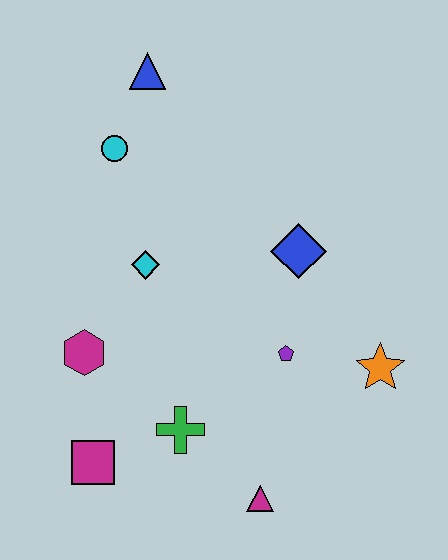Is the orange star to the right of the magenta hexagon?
Yes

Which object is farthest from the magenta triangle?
The blue triangle is farthest from the magenta triangle.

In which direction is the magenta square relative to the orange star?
The magenta square is to the left of the orange star.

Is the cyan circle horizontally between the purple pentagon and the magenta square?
Yes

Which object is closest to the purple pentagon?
The orange star is closest to the purple pentagon.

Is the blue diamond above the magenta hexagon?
Yes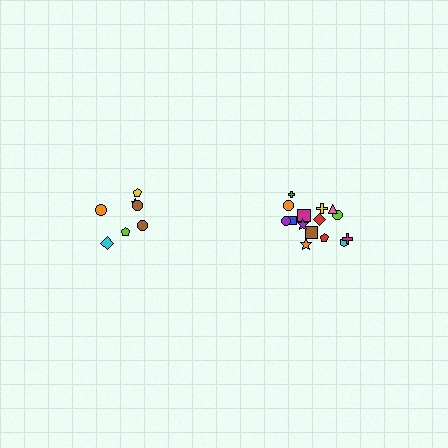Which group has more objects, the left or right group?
The right group.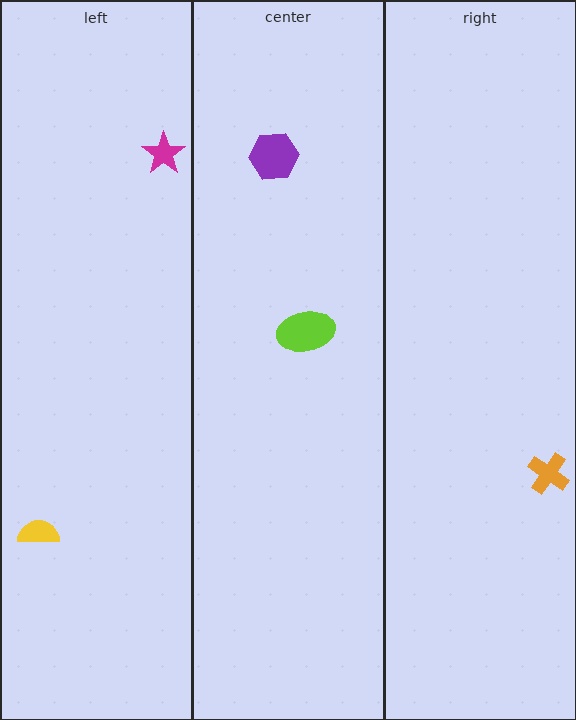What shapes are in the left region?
The yellow semicircle, the magenta star.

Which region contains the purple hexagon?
The center region.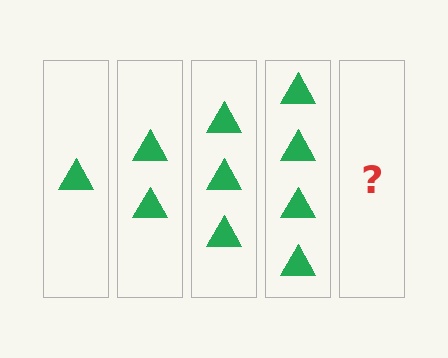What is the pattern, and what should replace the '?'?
The pattern is that each step adds one more triangle. The '?' should be 5 triangles.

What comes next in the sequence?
The next element should be 5 triangles.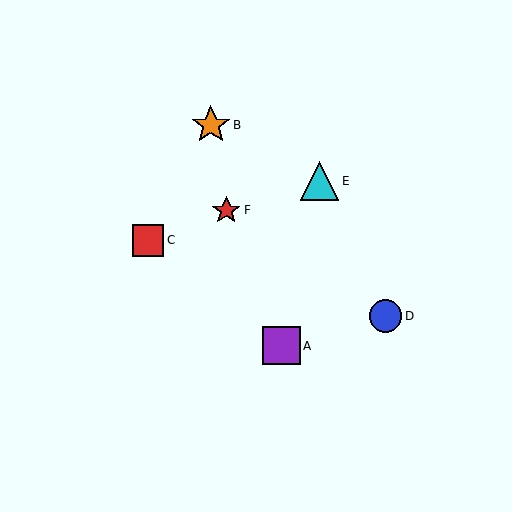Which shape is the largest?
The orange star (labeled B) is the largest.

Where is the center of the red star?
The center of the red star is at (226, 210).